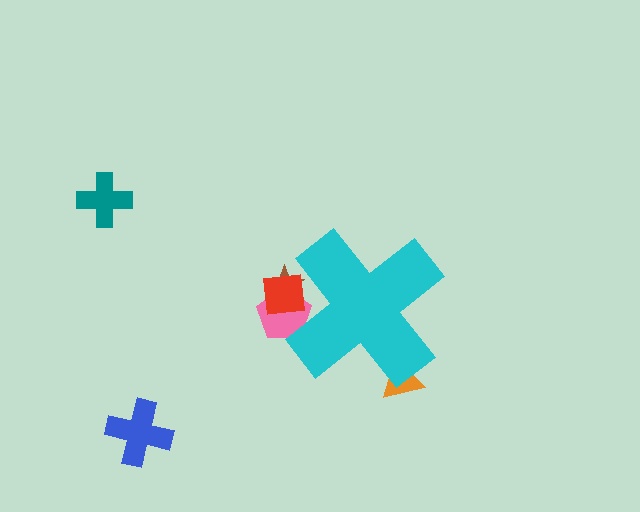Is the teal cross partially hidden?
No, the teal cross is fully visible.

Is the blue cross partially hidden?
No, the blue cross is fully visible.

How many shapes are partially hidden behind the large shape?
4 shapes are partially hidden.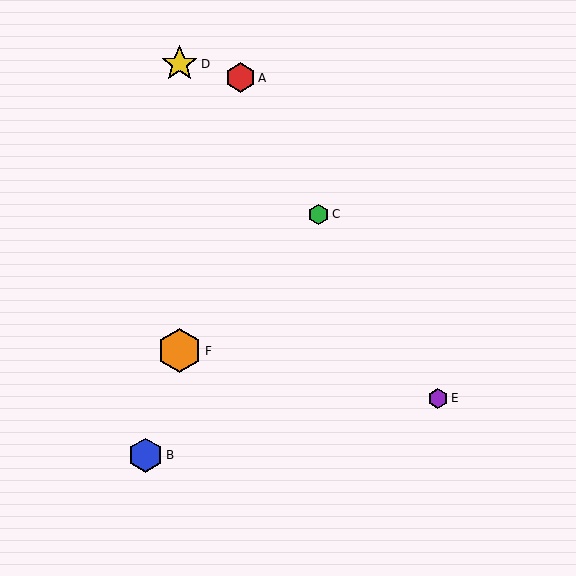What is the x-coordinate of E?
Object E is at x≈438.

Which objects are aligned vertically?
Objects D, F are aligned vertically.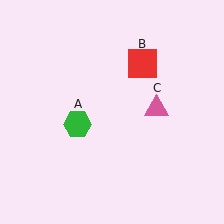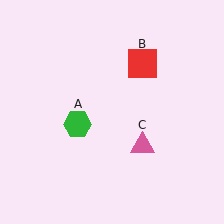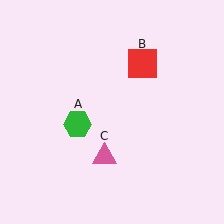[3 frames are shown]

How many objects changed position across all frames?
1 object changed position: pink triangle (object C).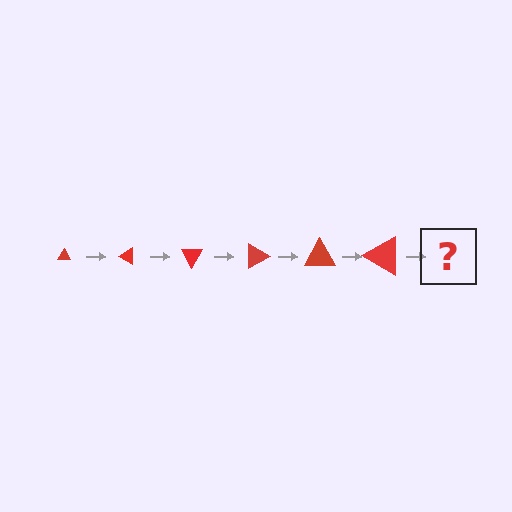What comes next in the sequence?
The next element should be a triangle, larger than the previous one and rotated 180 degrees from the start.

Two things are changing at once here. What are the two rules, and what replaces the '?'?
The two rules are that the triangle grows larger each step and it rotates 30 degrees each step. The '?' should be a triangle, larger than the previous one and rotated 180 degrees from the start.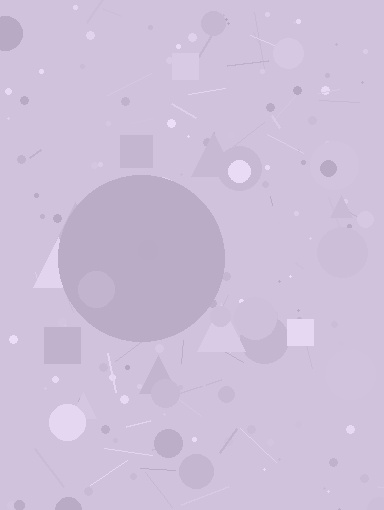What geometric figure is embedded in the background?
A circle is embedded in the background.